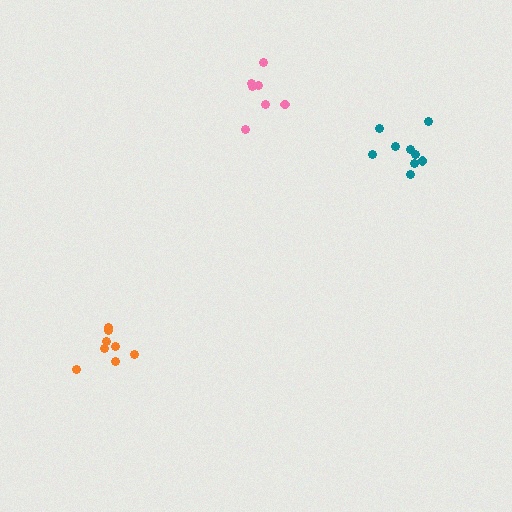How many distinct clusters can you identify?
There are 3 distinct clusters.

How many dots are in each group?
Group 1: 8 dots, Group 2: 7 dots, Group 3: 9 dots (24 total).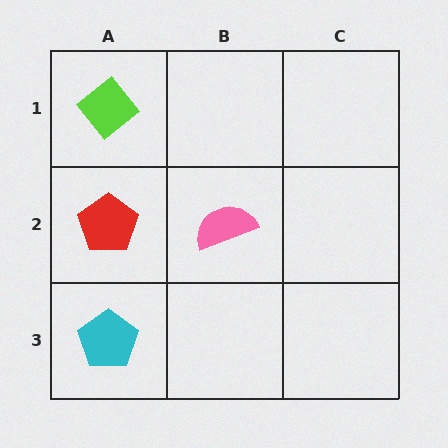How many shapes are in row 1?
1 shape.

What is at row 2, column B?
A pink semicircle.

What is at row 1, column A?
A lime diamond.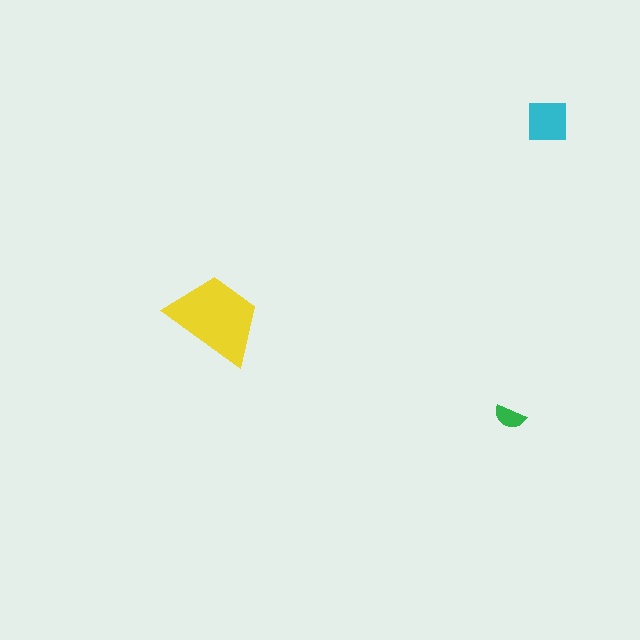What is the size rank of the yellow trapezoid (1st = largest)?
1st.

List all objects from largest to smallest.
The yellow trapezoid, the cyan square, the green semicircle.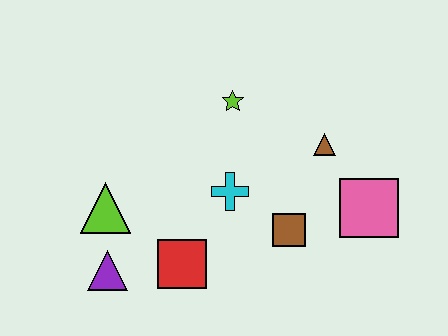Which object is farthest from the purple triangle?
The pink square is farthest from the purple triangle.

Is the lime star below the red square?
No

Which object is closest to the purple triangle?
The lime triangle is closest to the purple triangle.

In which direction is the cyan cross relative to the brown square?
The cyan cross is to the left of the brown square.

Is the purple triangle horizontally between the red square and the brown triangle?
No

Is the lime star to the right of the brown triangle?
No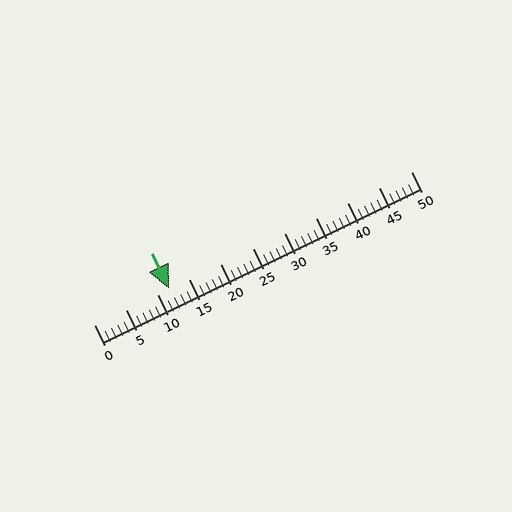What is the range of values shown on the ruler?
The ruler shows values from 0 to 50.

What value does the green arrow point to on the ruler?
The green arrow points to approximately 12.